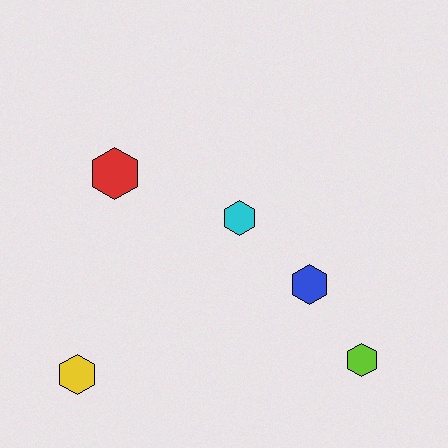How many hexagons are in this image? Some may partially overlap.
There are 5 hexagons.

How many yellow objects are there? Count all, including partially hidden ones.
There is 1 yellow object.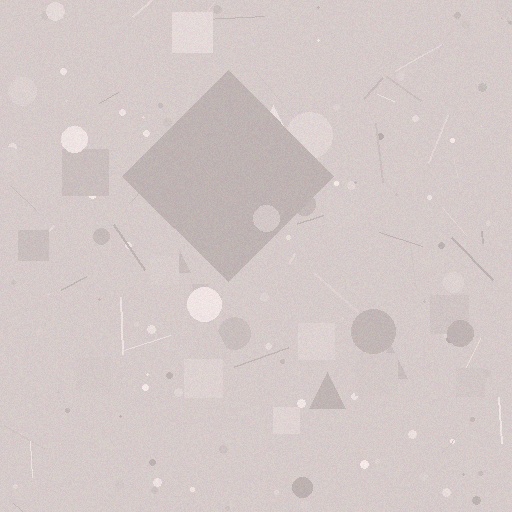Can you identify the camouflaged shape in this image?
The camouflaged shape is a diamond.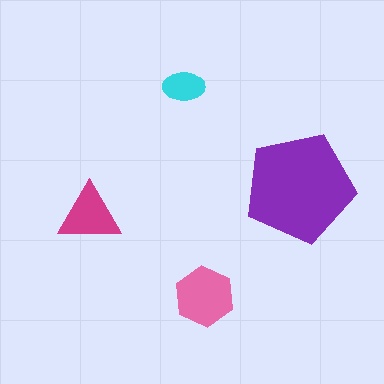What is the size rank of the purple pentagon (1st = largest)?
1st.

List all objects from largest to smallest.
The purple pentagon, the pink hexagon, the magenta triangle, the cyan ellipse.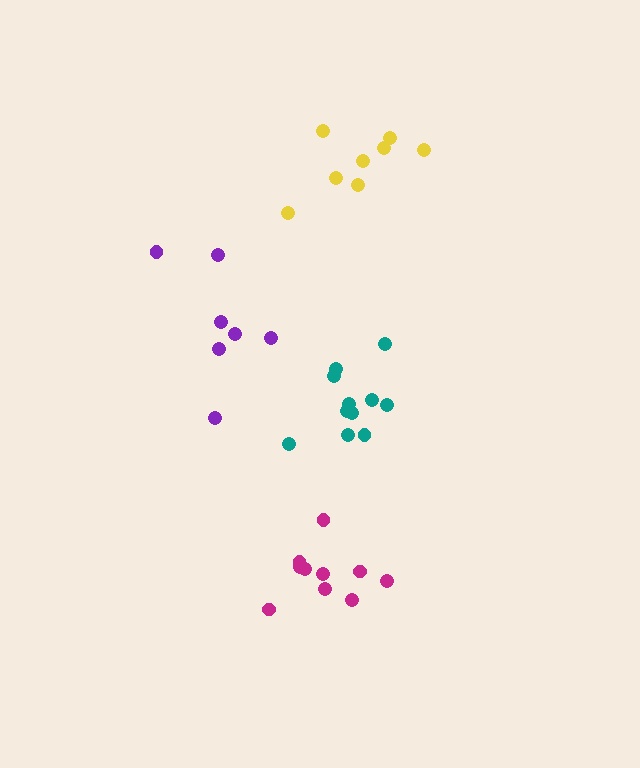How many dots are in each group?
Group 1: 8 dots, Group 2: 7 dots, Group 3: 10 dots, Group 4: 12 dots (37 total).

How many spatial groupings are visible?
There are 4 spatial groupings.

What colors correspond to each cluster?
The clusters are colored: yellow, purple, magenta, teal.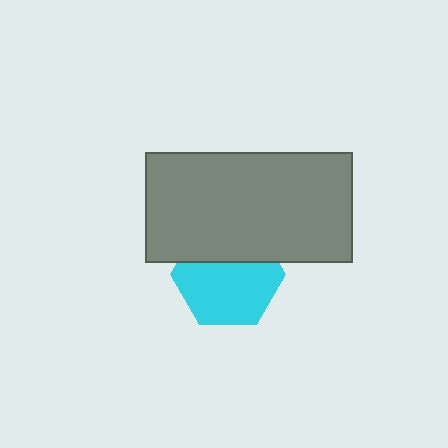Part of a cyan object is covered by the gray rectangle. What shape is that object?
It is a hexagon.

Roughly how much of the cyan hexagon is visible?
About half of it is visible (roughly 64%).